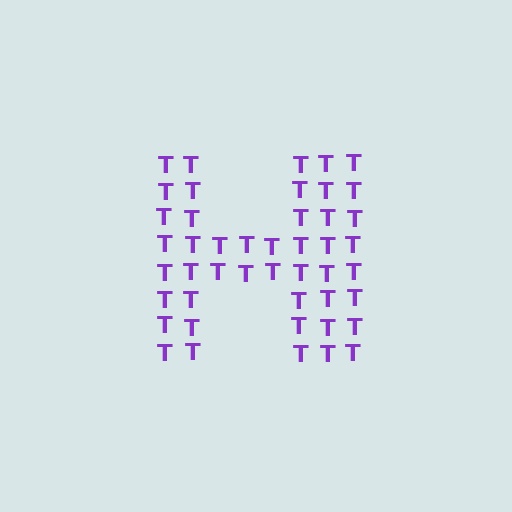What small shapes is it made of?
It is made of small letter T's.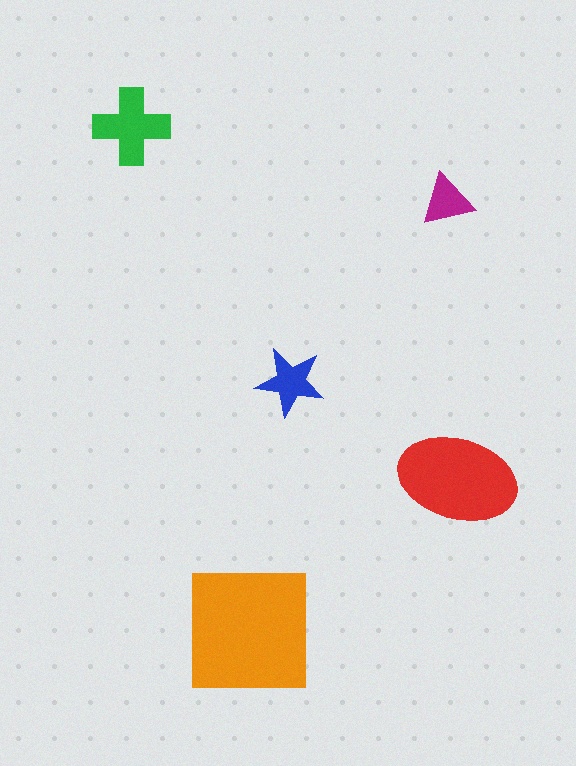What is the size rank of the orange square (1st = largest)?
1st.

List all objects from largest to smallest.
The orange square, the red ellipse, the green cross, the blue star, the magenta triangle.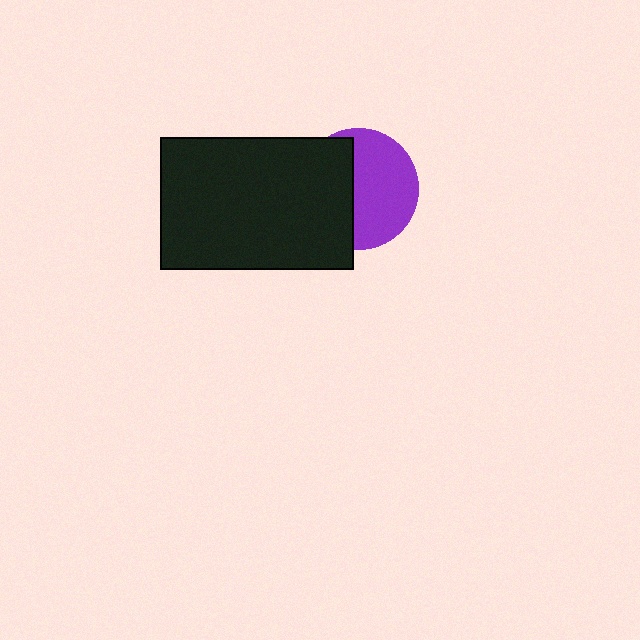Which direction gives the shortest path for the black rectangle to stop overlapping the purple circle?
Moving left gives the shortest separation.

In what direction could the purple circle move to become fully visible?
The purple circle could move right. That would shift it out from behind the black rectangle entirely.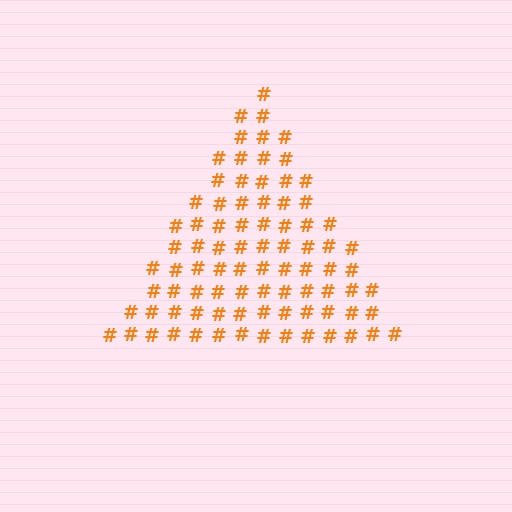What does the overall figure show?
The overall figure shows a triangle.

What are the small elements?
The small elements are hash symbols.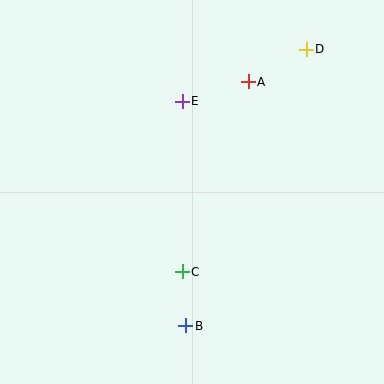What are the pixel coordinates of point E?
Point E is at (182, 101).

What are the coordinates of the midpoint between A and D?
The midpoint between A and D is at (277, 65).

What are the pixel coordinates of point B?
Point B is at (186, 326).